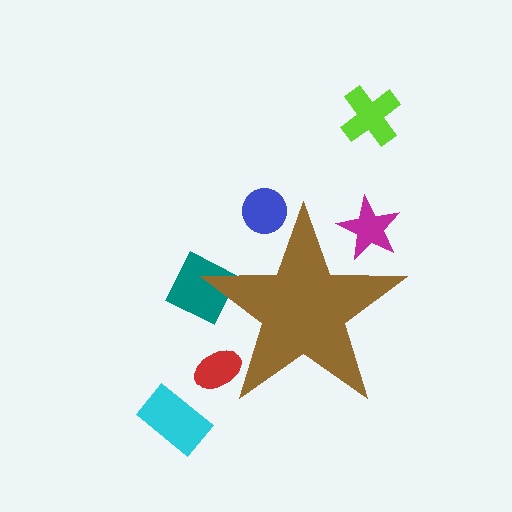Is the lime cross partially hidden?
No, the lime cross is fully visible.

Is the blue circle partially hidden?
Yes, the blue circle is partially hidden behind the brown star.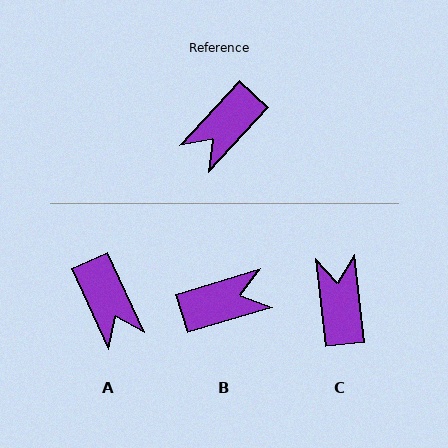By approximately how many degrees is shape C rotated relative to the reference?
Approximately 131 degrees clockwise.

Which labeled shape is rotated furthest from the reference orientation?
B, about 149 degrees away.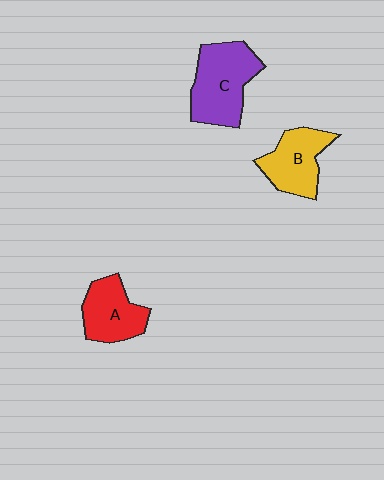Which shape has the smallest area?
Shape A (red).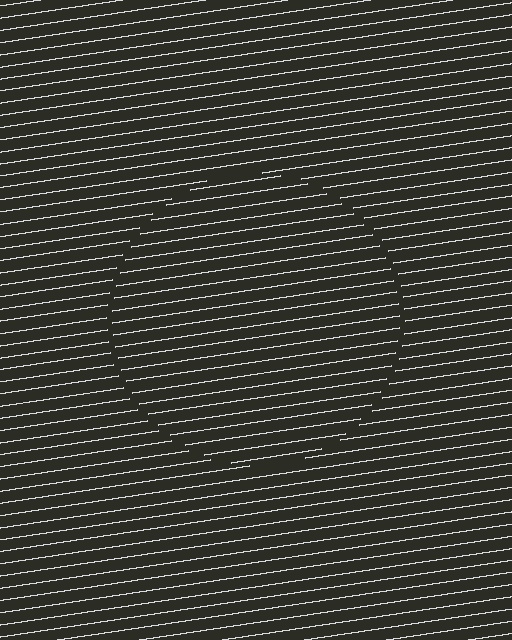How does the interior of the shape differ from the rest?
The interior of the shape contains the same grating, shifted by half a period — the contour is defined by the phase discontinuity where line-ends from the inner and outer gratings abut.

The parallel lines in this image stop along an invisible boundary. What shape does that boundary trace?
An illusory circle. The interior of the shape contains the same grating, shifted by half a period — the contour is defined by the phase discontinuity where line-ends from the inner and outer gratings abut.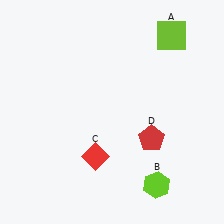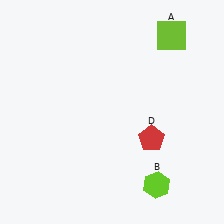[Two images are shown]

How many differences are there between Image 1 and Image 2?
There is 1 difference between the two images.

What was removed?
The red diamond (C) was removed in Image 2.